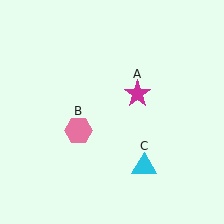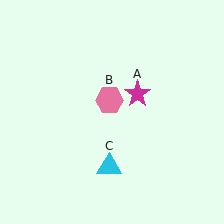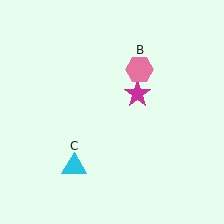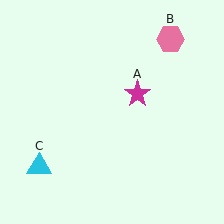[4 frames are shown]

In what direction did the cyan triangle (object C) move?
The cyan triangle (object C) moved left.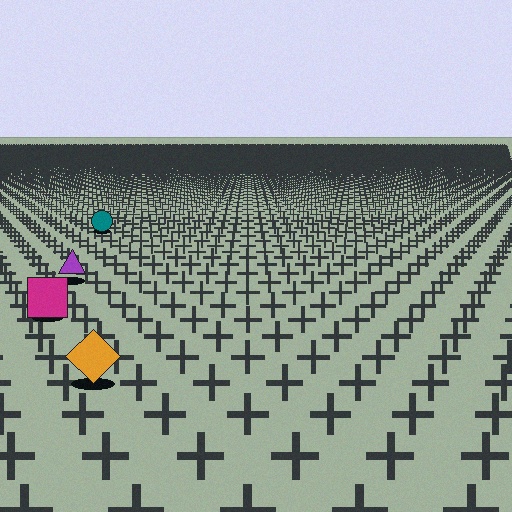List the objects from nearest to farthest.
From nearest to farthest: the orange diamond, the magenta square, the purple triangle, the teal circle.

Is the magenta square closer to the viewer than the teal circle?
Yes. The magenta square is closer — you can tell from the texture gradient: the ground texture is coarser near it.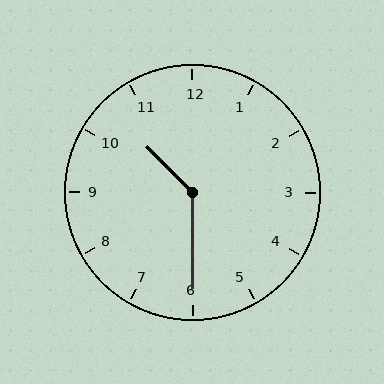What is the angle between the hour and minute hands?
Approximately 135 degrees.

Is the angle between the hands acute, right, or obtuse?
It is obtuse.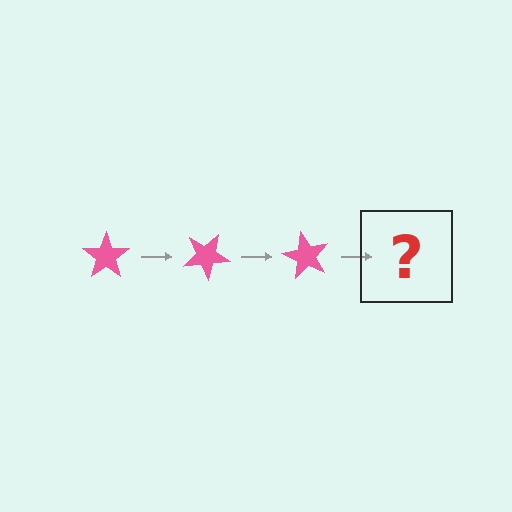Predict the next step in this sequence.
The next step is a pink star rotated 90 degrees.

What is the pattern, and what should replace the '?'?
The pattern is that the star rotates 30 degrees each step. The '?' should be a pink star rotated 90 degrees.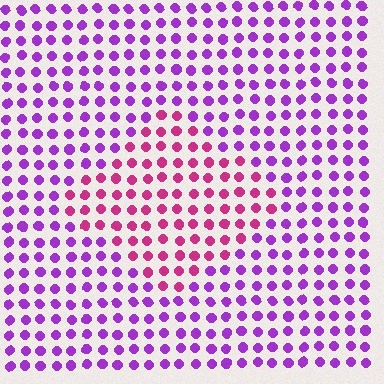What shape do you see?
I see a diamond.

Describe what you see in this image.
The image is filled with small purple elements in a uniform arrangement. A diamond-shaped region is visible where the elements are tinted to a slightly different hue, forming a subtle color boundary.